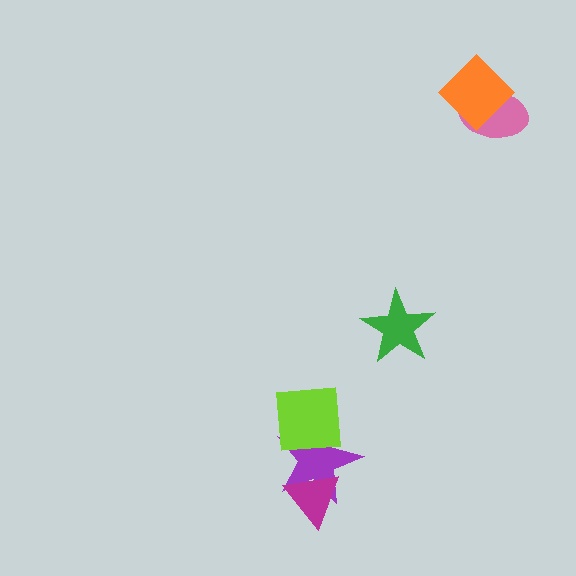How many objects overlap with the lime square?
1 object overlaps with the lime square.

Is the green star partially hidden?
No, no other shape covers it.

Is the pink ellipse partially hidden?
Yes, it is partially covered by another shape.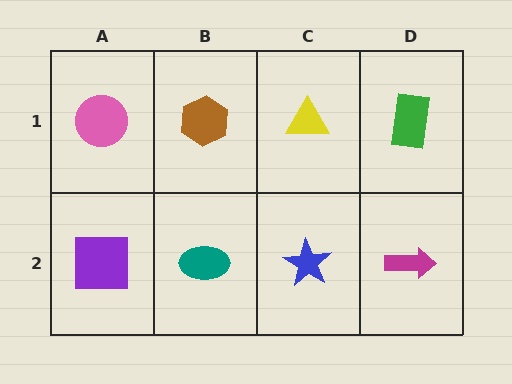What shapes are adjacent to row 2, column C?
A yellow triangle (row 1, column C), a teal ellipse (row 2, column B), a magenta arrow (row 2, column D).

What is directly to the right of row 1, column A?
A brown hexagon.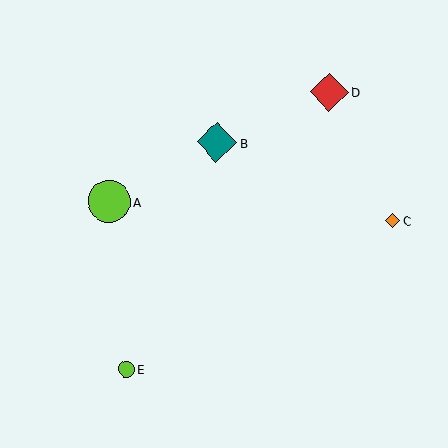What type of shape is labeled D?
Shape D is a red diamond.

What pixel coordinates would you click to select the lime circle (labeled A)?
Click at (109, 202) to select the lime circle A.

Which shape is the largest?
The lime circle (labeled A) is the largest.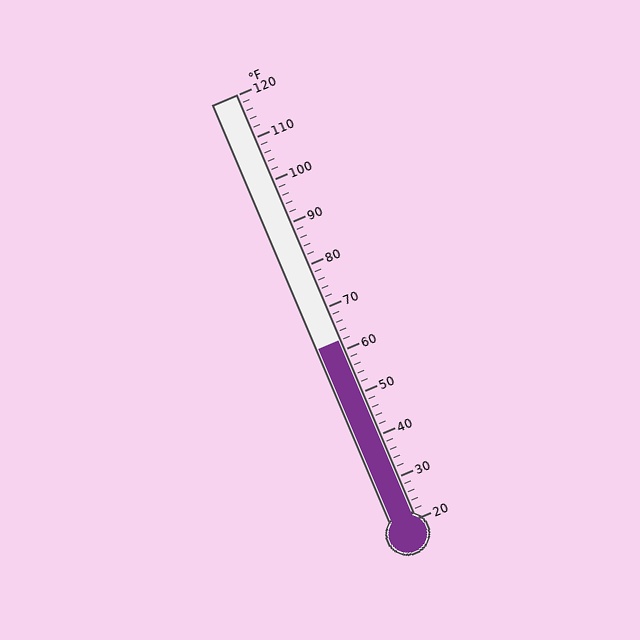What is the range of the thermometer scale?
The thermometer scale ranges from 20°F to 120°F.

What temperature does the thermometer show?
The thermometer shows approximately 62°F.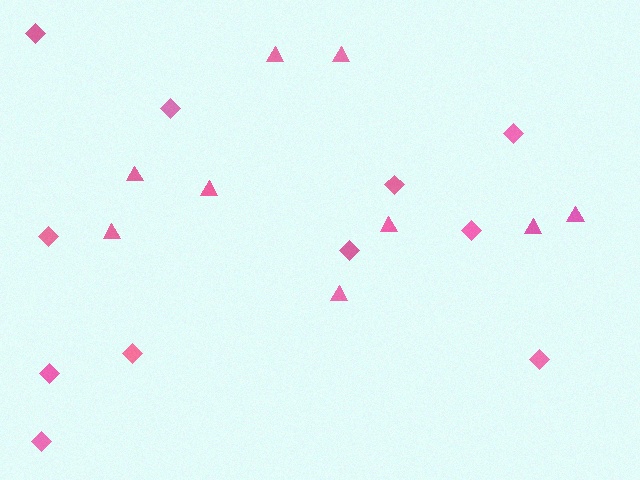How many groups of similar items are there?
There are 2 groups: one group of triangles (9) and one group of diamonds (11).